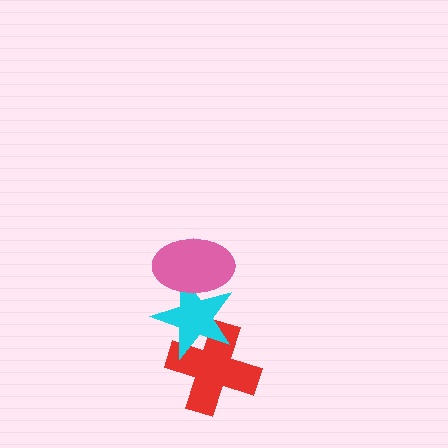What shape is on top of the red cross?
The cyan star is on top of the red cross.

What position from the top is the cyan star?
The cyan star is 2nd from the top.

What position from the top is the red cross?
The red cross is 3rd from the top.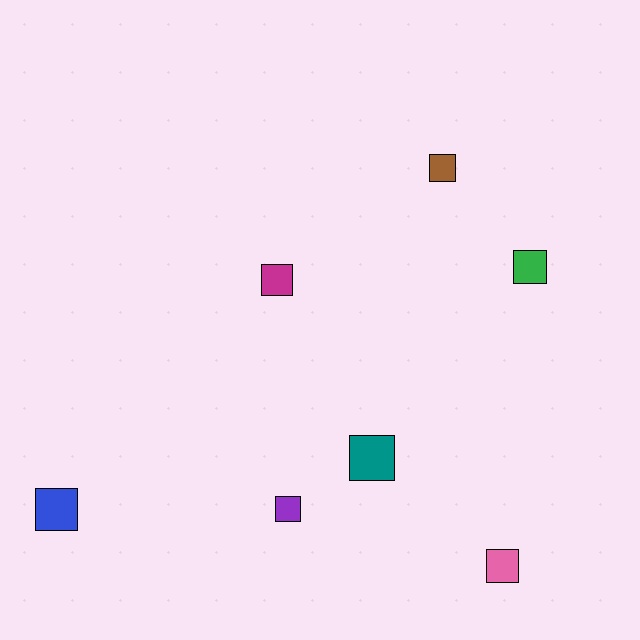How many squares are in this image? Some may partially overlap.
There are 7 squares.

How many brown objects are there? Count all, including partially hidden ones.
There is 1 brown object.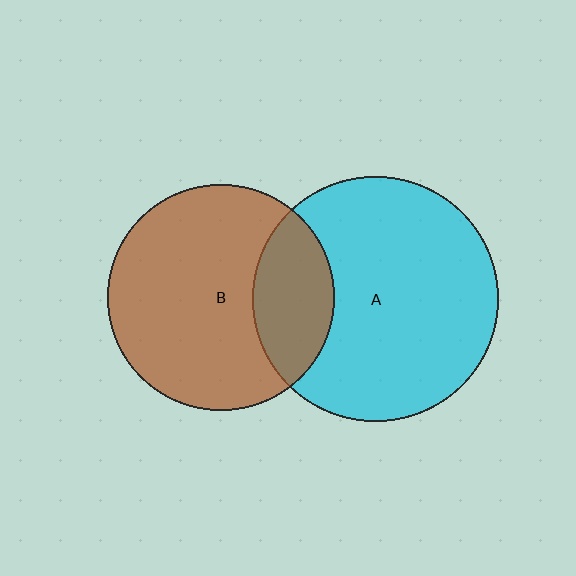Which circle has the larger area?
Circle A (cyan).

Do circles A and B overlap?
Yes.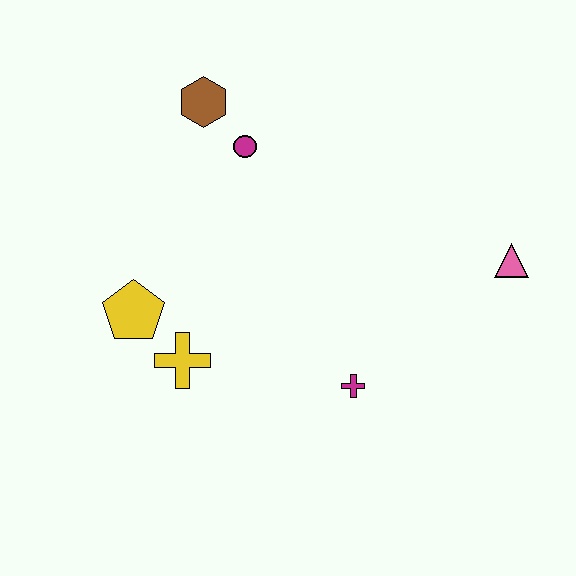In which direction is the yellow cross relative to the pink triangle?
The yellow cross is to the left of the pink triangle.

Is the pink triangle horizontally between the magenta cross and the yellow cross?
No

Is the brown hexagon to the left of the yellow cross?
No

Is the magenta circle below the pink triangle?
No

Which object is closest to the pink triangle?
The magenta cross is closest to the pink triangle.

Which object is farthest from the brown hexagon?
The pink triangle is farthest from the brown hexagon.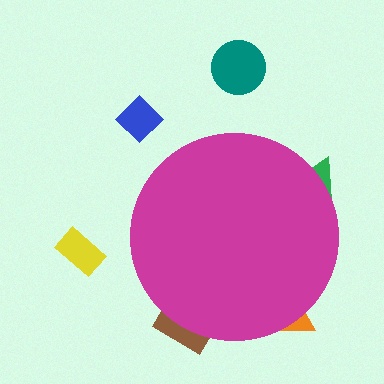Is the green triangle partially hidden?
Yes, the green triangle is partially hidden behind the magenta circle.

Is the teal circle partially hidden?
No, the teal circle is fully visible.